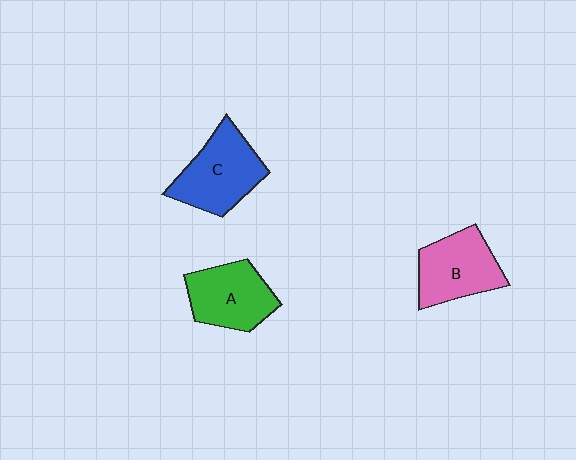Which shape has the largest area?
Shape C (blue).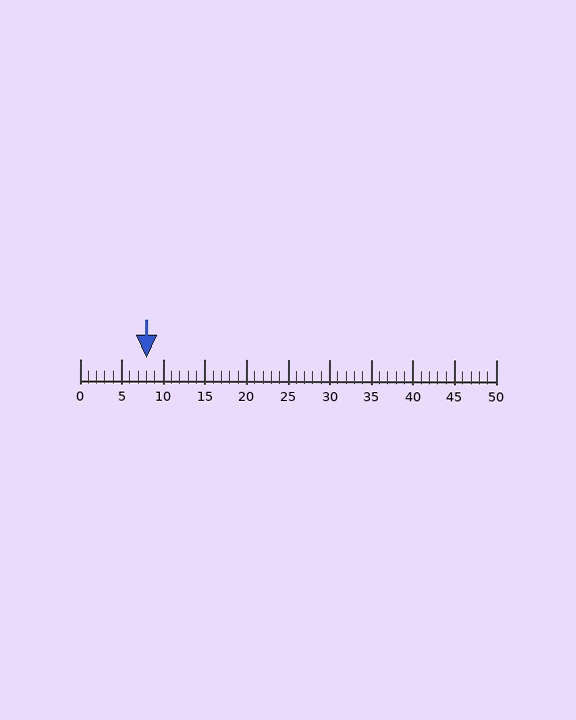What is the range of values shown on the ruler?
The ruler shows values from 0 to 50.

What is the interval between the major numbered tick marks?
The major tick marks are spaced 5 units apart.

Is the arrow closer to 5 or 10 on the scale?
The arrow is closer to 10.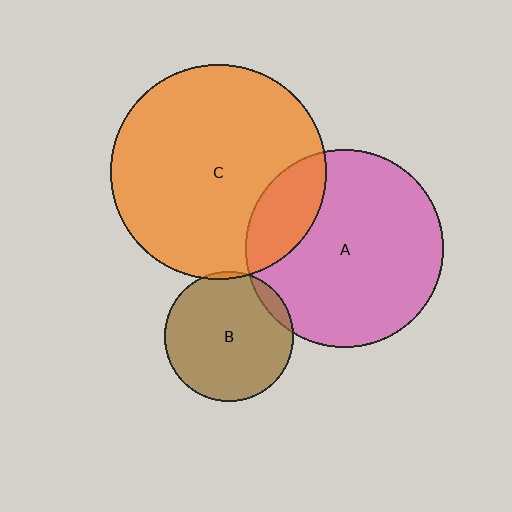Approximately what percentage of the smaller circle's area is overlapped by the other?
Approximately 5%.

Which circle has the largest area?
Circle C (orange).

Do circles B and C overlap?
Yes.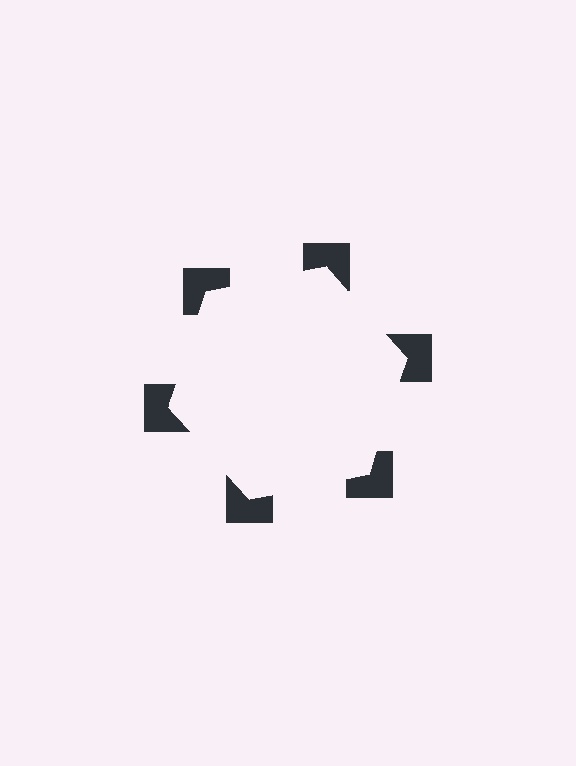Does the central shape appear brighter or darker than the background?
It typically appears slightly brighter than the background, even though no actual brightness change is drawn.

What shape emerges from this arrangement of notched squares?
An illusory hexagon — its edges are inferred from the aligned wedge cuts in the notched squares, not physically drawn.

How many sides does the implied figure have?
6 sides.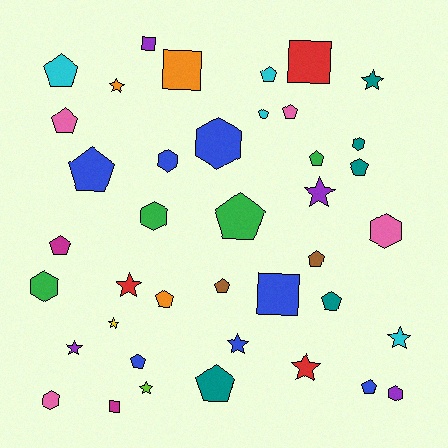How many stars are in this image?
There are 10 stars.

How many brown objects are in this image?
There are 2 brown objects.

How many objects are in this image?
There are 40 objects.